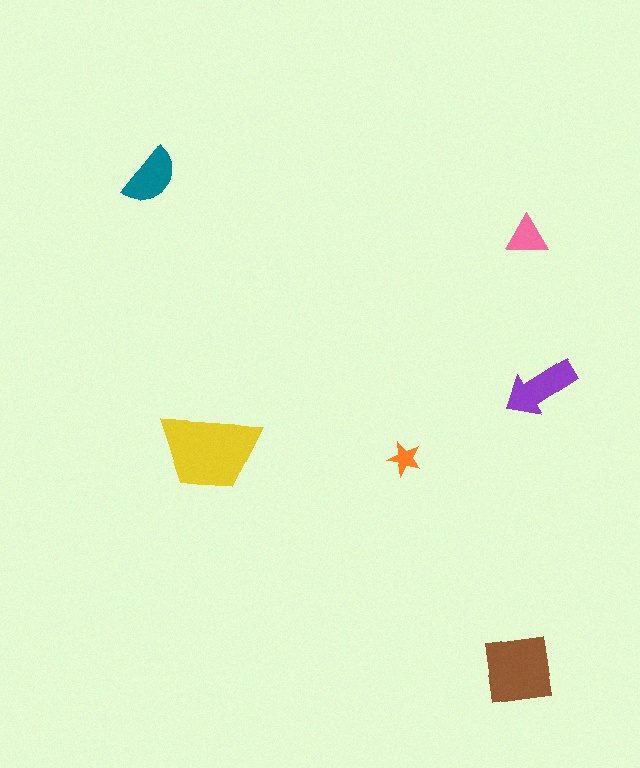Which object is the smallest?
The orange star.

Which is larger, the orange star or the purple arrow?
The purple arrow.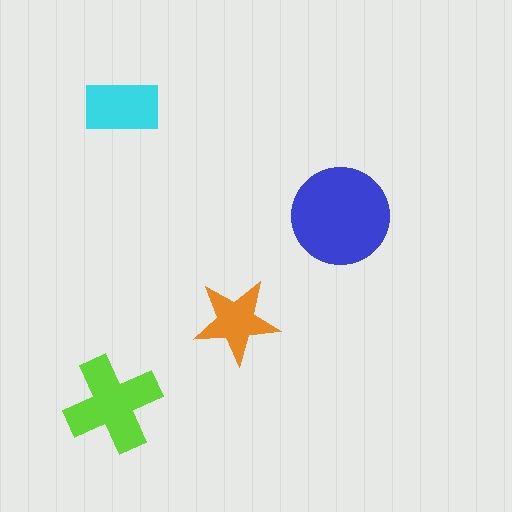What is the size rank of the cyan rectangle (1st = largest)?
3rd.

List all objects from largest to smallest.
The blue circle, the lime cross, the cyan rectangle, the orange star.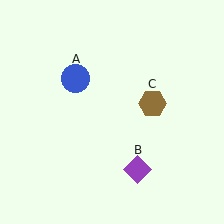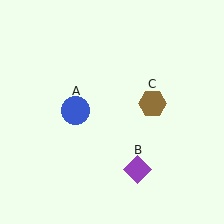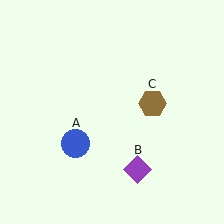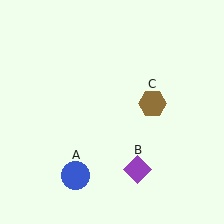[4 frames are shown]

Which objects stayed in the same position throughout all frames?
Purple diamond (object B) and brown hexagon (object C) remained stationary.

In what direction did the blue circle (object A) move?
The blue circle (object A) moved down.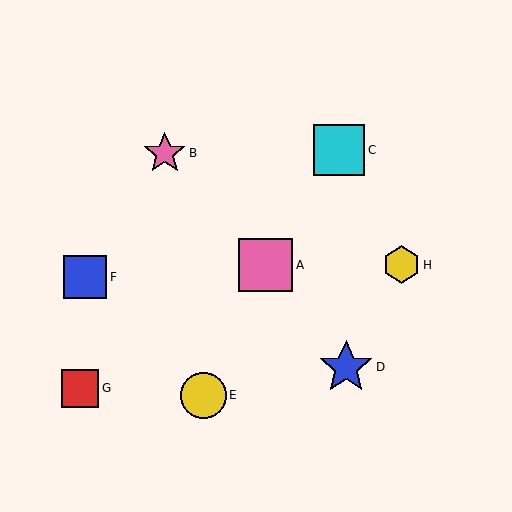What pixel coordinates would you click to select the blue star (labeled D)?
Click at (346, 367) to select the blue star D.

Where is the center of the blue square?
The center of the blue square is at (85, 277).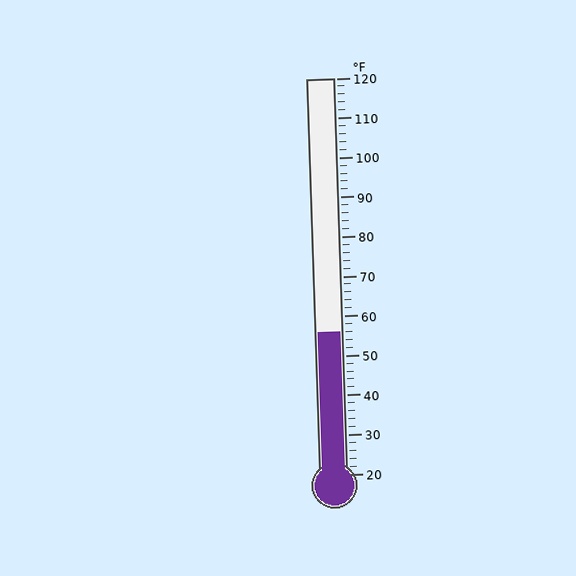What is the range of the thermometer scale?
The thermometer scale ranges from 20°F to 120°F.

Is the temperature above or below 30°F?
The temperature is above 30°F.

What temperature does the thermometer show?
The thermometer shows approximately 56°F.